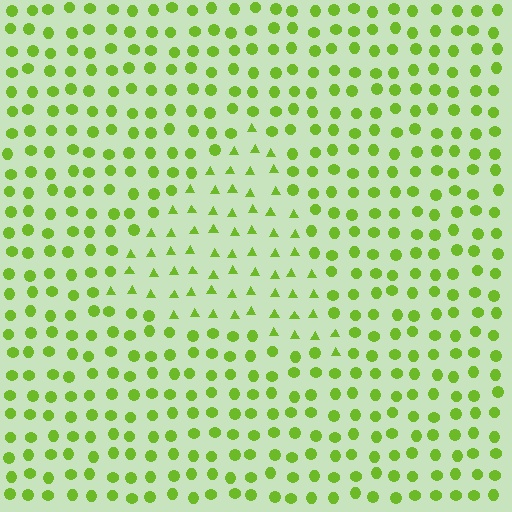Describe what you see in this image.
The image is filled with small lime elements arranged in a uniform grid. A triangle-shaped region contains triangles, while the surrounding area contains circles. The boundary is defined purely by the change in element shape.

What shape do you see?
I see a triangle.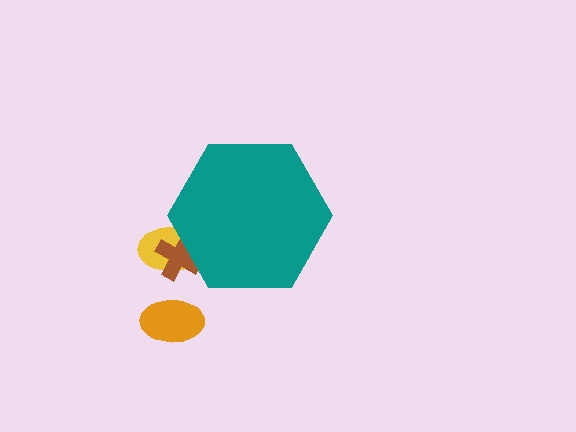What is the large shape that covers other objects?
A teal hexagon.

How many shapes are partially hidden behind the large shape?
2 shapes are partially hidden.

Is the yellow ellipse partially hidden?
Yes, the yellow ellipse is partially hidden behind the teal hexagon.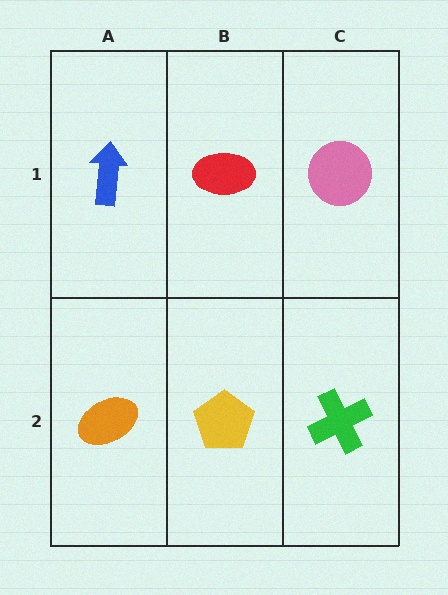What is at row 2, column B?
A yellow pentagon.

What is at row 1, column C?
A pink circle.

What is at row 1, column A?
A blue arrow.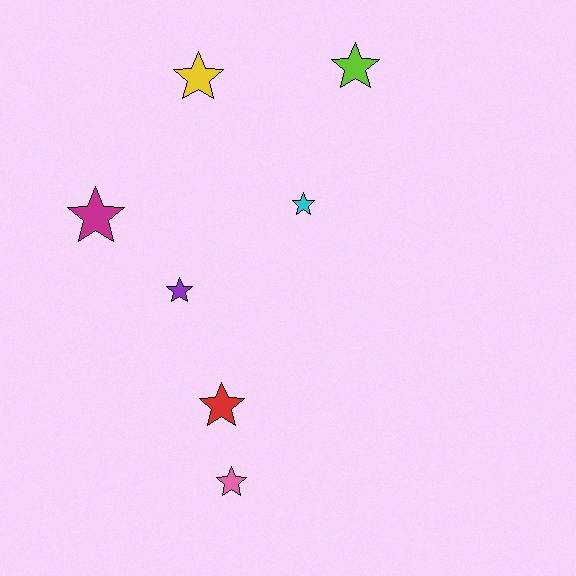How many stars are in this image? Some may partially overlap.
There are 7 stars.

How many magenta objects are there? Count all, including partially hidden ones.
There is 1 magenta object.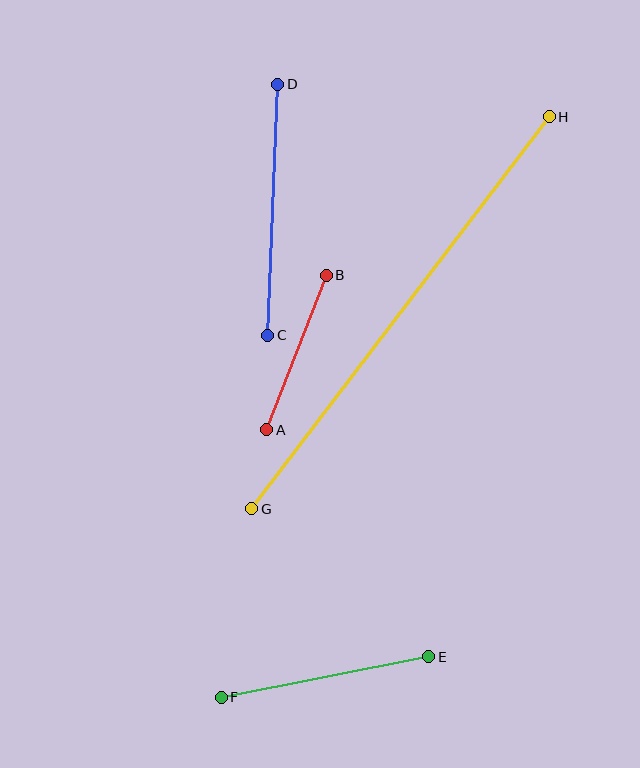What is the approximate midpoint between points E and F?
The midpoint is at approximately (325, 677) pixels.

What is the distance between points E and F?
The distance is approximately 211 pixels.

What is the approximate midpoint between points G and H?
The midpoint is at approximately (401, 313) pixels.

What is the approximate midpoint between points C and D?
The midpoint is at approximately (273, 210) pixels.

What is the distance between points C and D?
The distance is approximately 251 pixels.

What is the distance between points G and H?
The distance is approximately 492 pixels.